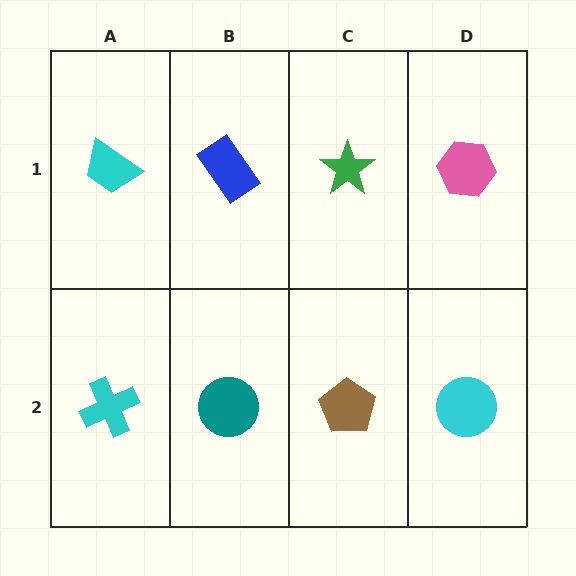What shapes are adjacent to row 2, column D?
A pink hexagon (row 1, column D), a brown pentagon (row 2, column C).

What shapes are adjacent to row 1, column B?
A teal circle (row 2, column B), a cyan trapezoid (row 1, column A), a green star (row 1, column C).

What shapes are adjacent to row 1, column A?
A cyan cross (row 2, column A), a blue rectangle (row 1, column B).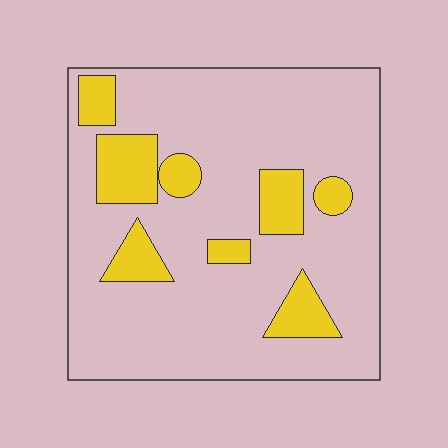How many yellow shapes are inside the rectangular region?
8.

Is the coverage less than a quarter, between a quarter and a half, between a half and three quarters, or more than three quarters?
Less than a quarter.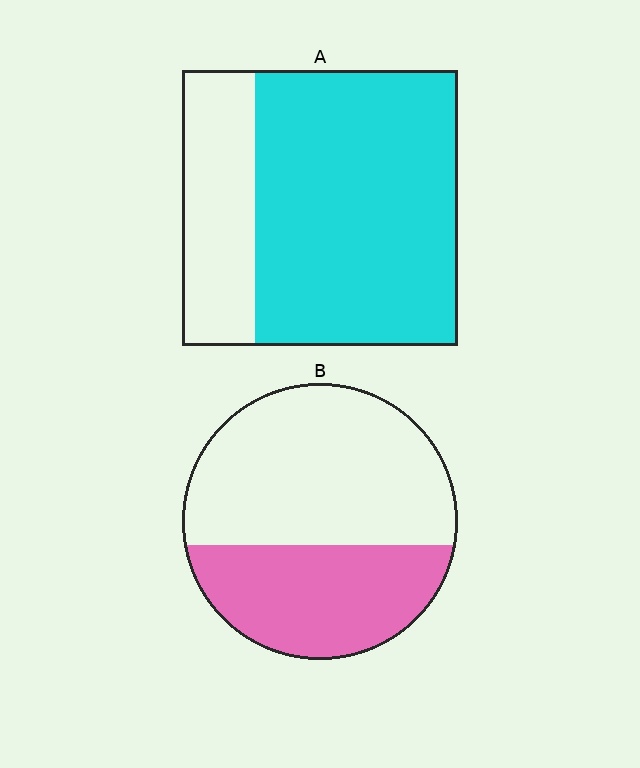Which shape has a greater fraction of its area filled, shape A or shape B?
Shape A.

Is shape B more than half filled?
No.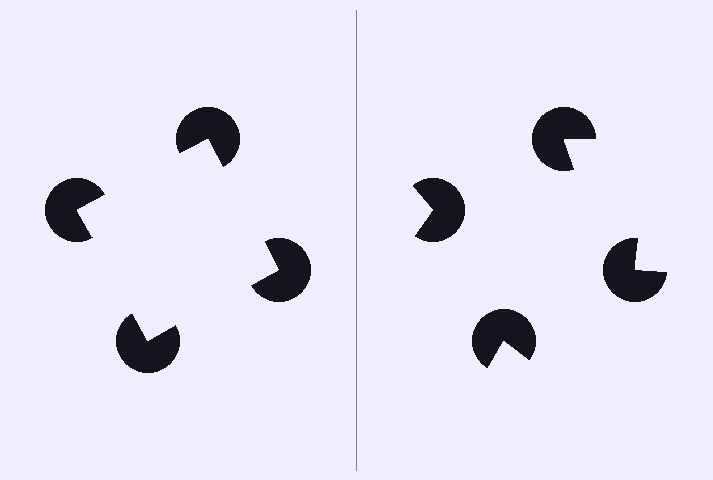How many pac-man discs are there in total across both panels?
8 — 4 on each side.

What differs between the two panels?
The pac-man discs are positioned identically on both sides; only the wedge orientations differ. On the left they align to a square; on the right they are misaligned.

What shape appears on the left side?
An illusory square.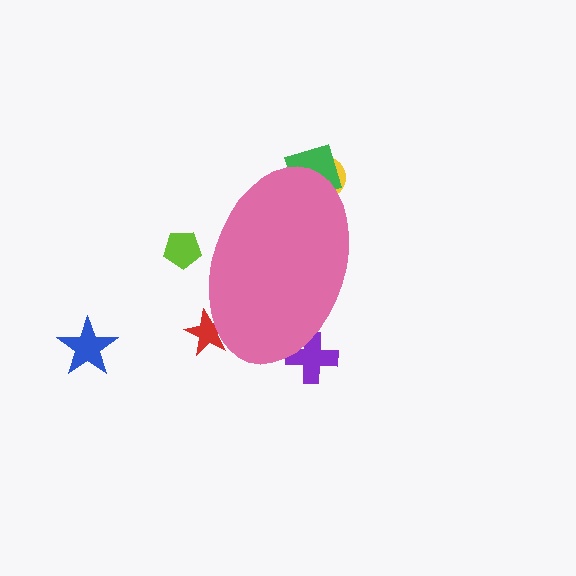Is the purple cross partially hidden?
Yes, the purple cross is partially hidden behind the pink ellipse.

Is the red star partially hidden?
Yes, the red star is partially hidden behind the pink ellipse.